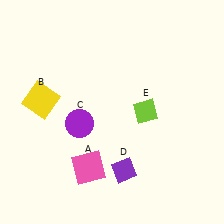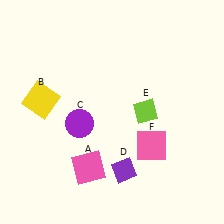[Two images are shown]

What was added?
A pink square (F) was added in Image 2.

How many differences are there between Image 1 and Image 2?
There is 1 difference between the two images.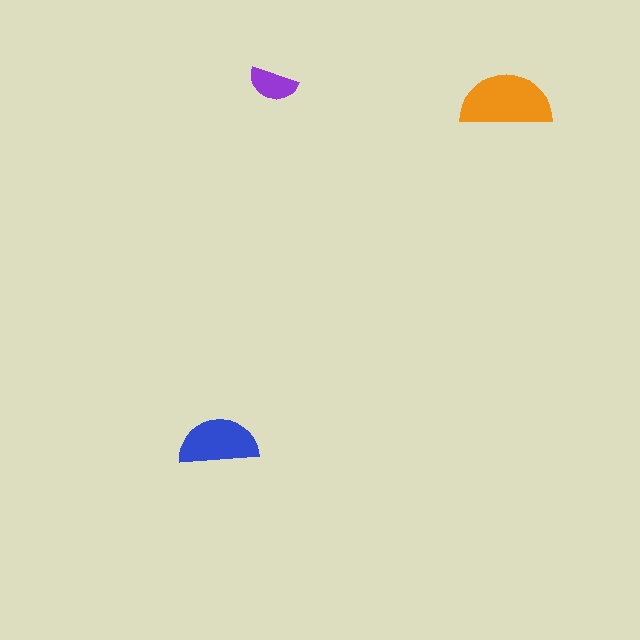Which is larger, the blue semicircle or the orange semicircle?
The orange one.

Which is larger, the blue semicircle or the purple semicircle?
The blue one.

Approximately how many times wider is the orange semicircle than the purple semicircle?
About 2 times wider.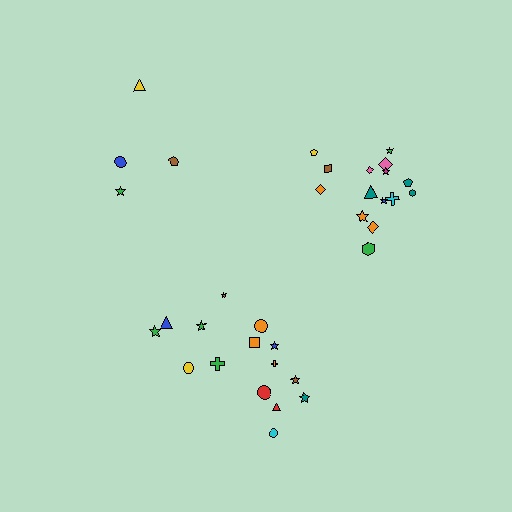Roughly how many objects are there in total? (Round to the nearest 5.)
Roughly 35 objects in total.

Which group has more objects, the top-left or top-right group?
The top-right group.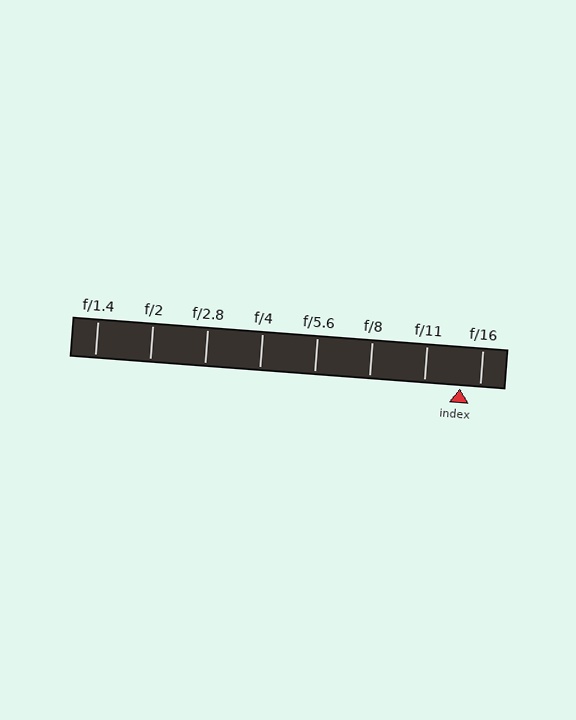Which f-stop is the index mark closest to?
The index mark is closest to f/16.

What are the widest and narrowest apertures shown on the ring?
The widest aperture shown is f/1.4 and the narrowest is f/16.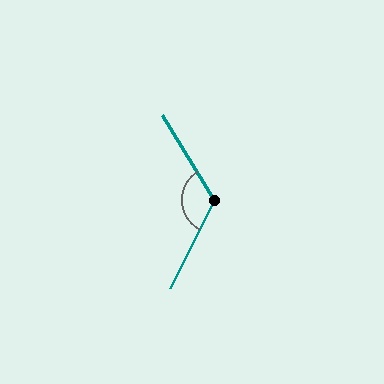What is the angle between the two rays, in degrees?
Approximately 122 degrees.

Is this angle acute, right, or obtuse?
It is obtuse.